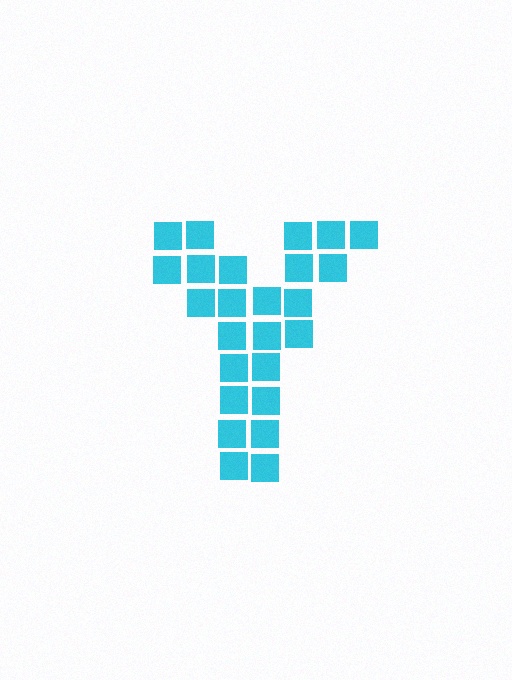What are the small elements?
The small elements are squares.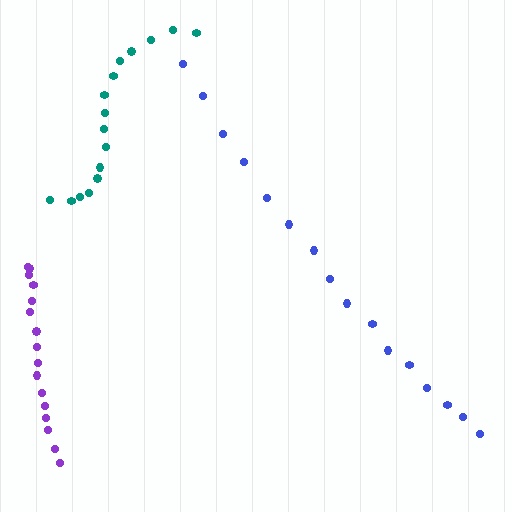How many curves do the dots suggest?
There are 3 distinct paths.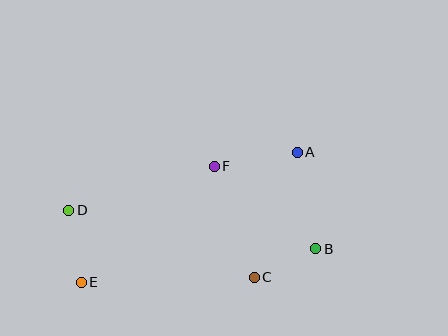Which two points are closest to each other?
Points B and C are closest to each other.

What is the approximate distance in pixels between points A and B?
The distance between A and B is approximately 98 pixels.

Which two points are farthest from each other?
Points A and E are farthest from each other.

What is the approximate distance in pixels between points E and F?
The distance between E and F is approximately 176 pixels.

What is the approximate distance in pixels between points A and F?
The distance between A and F is approximately 84 pixels.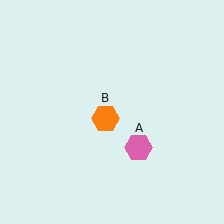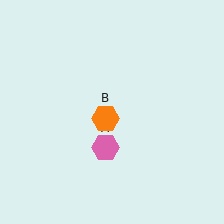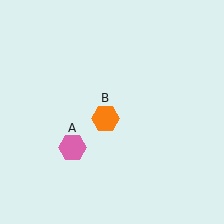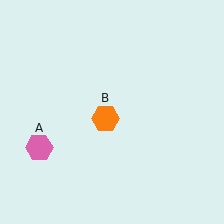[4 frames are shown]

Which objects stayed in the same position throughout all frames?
Orange hexagon (object B) remained stationary.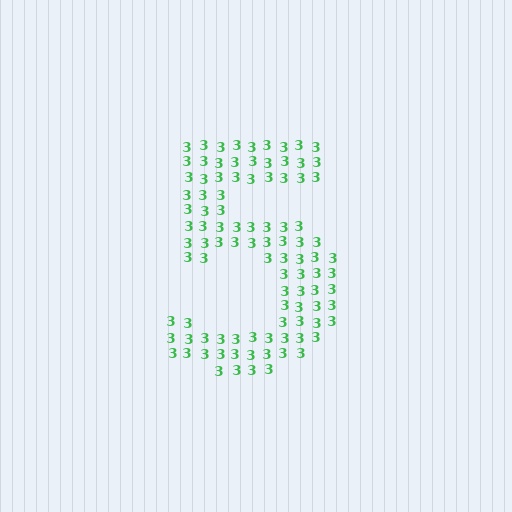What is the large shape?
The large shape is the digit 5.